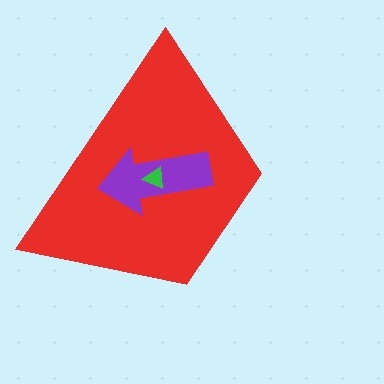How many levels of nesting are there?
3.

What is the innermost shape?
The green triangle.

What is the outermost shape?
The red trapezoid.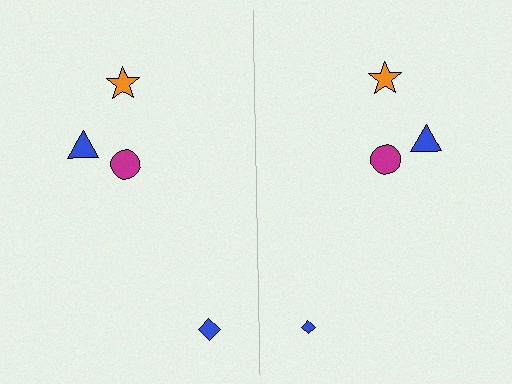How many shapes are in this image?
There are 8 shapes in this image.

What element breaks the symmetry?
The blue diamond on the right side has a different size than its mirror counterpart.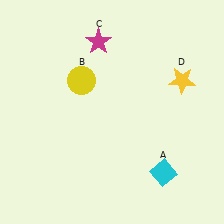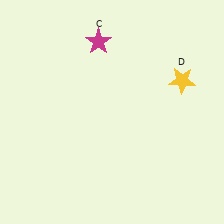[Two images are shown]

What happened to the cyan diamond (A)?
The cyan diamond (A) was removed in Image 2. It was in the bottom-right area of Image 1.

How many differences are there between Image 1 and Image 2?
There are 2 differences between the two images.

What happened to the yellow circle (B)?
The yellow circle (B) was removed in Image 2. It was in the top-left area of Image 1.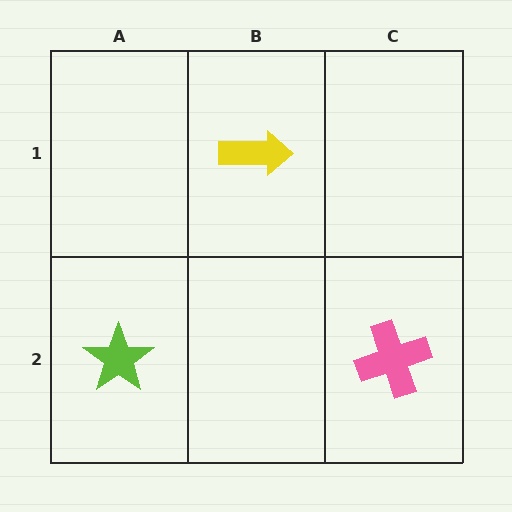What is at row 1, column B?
A yellow arrow.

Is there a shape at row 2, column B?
No, that cell is empty.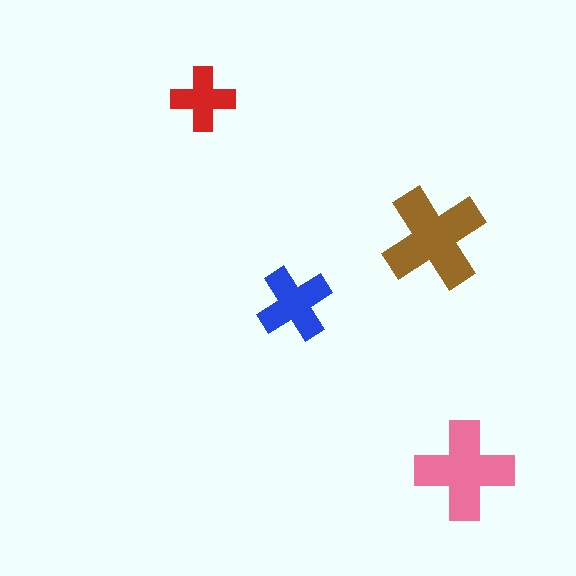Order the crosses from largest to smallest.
the brown one, the pink one, the blue one, the red one.